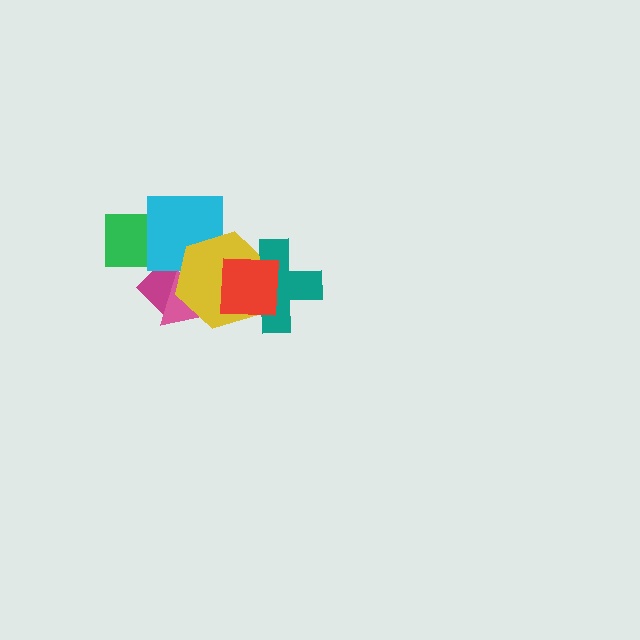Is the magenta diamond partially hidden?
Yes, it is partially covered by another shape.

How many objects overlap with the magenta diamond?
4 objects overlap with the magenta diamond.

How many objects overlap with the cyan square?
3 objects overlap with the cyan square.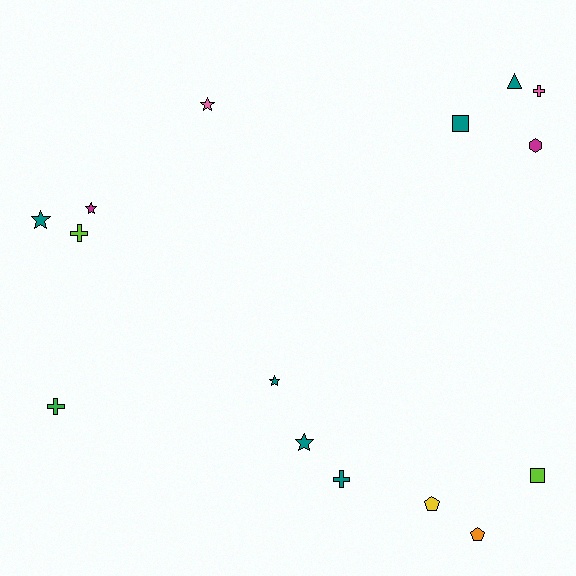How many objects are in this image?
There are 15 objects.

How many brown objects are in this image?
There are no brown objects.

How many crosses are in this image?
There are 4 crosses.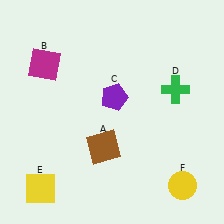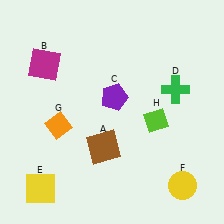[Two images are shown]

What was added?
An orange diamond (G), a lime diamond (H) were added in Image 2.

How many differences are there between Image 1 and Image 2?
There are 2 differences between the two images.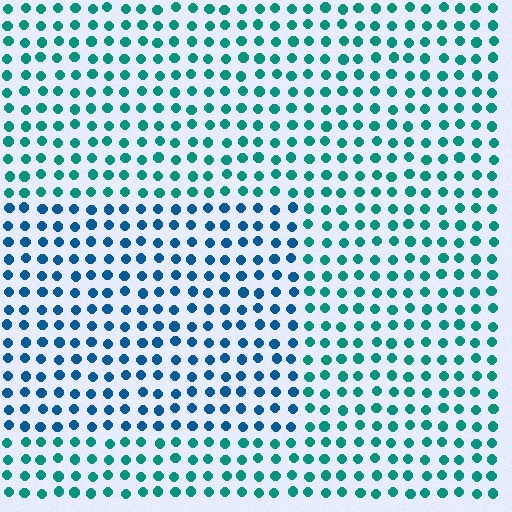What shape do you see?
I see a rectangle.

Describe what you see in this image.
The image is filled with small teal elements in a uniform arrangement. A rectangle-shaped region is visible where the elements are tinted to a slightly different hue, forming a subtle color boundary.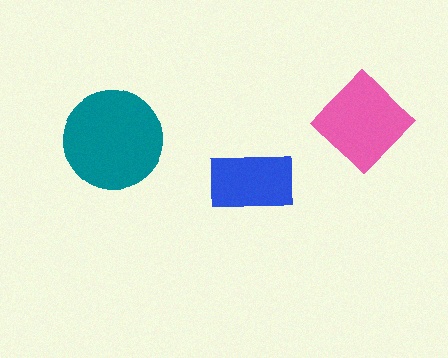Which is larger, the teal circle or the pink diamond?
The teal circle.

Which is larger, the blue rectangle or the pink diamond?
The pink diamond.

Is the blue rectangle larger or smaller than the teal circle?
Smaller.